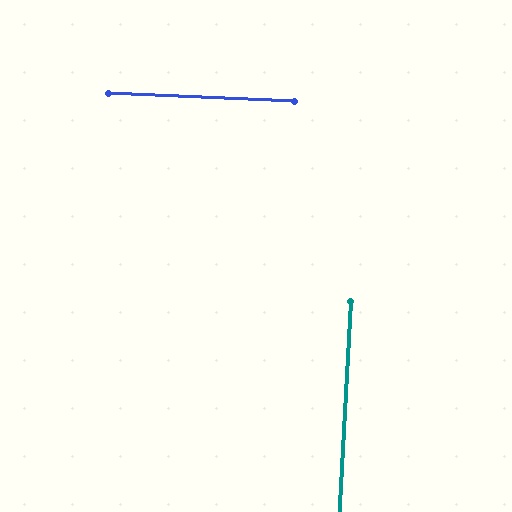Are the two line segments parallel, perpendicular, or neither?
Perpendicular — they meet at approximately 90°.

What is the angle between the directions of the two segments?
Approximately 90 degrees.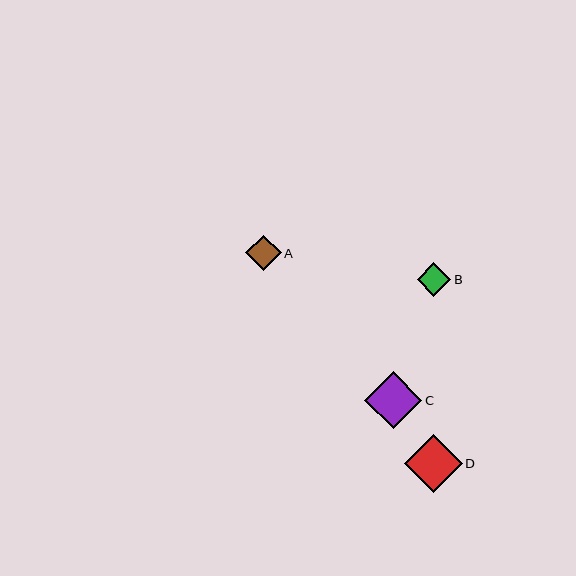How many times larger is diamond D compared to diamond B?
Diamond D is approximately 1.7 times the size of diamond B.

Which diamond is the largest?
Diamond D is the largest with a size of approximately 58 pixels.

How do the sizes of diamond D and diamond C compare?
Diamond D and diamond C are approximately the same size.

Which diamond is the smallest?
Diamond B is the smallest with a size of approximately 33 pixels.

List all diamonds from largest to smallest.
From largest to smallest: D, C, A, B.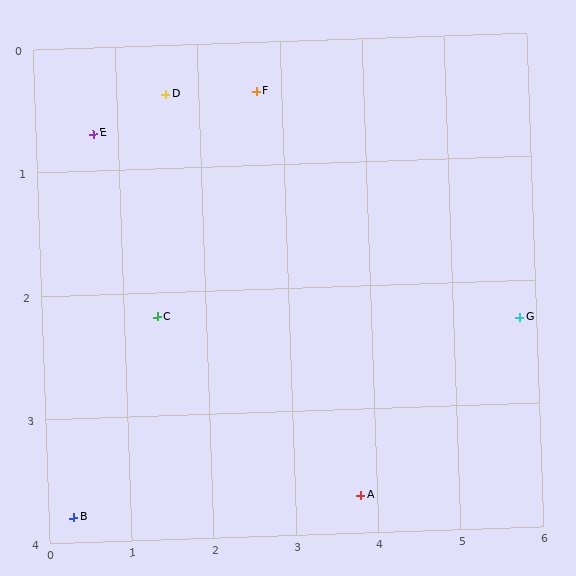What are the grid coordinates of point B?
Point B is at approximately (0.3, 3.8).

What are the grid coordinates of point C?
Point C is at approximately (1.4, 2.2).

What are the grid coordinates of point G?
Point G is at approximately (5.8, 2.3).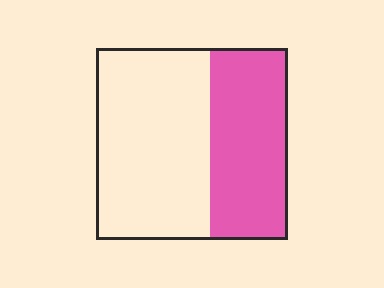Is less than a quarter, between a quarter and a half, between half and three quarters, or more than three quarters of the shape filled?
Between a quarter and a half.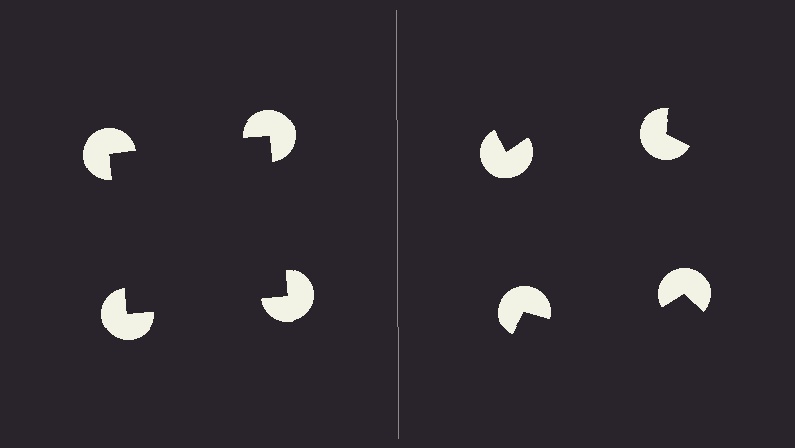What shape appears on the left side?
An illusory square.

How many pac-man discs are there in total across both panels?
8 — 4 on each side.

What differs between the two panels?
The pac-man discs are positioned identically on both sides; only the wedge orientations differ. On the left they align to a square; on the right they are misaligned.